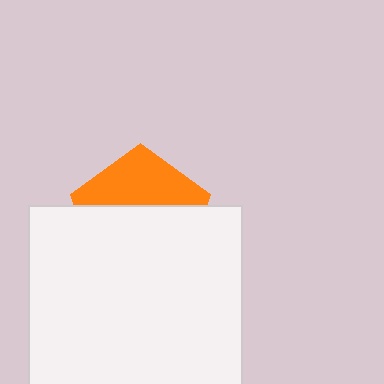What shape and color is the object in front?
The object in front is a white square.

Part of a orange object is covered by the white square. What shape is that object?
It is a pentagon.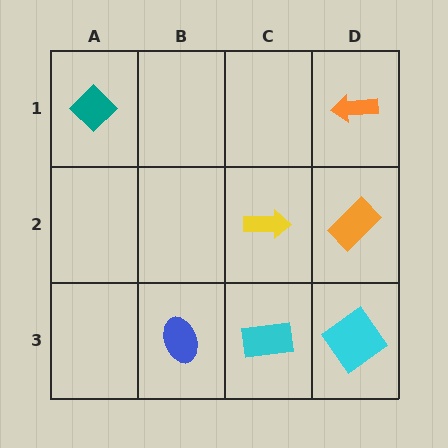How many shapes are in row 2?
2 shapes.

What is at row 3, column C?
A cyan rectangle.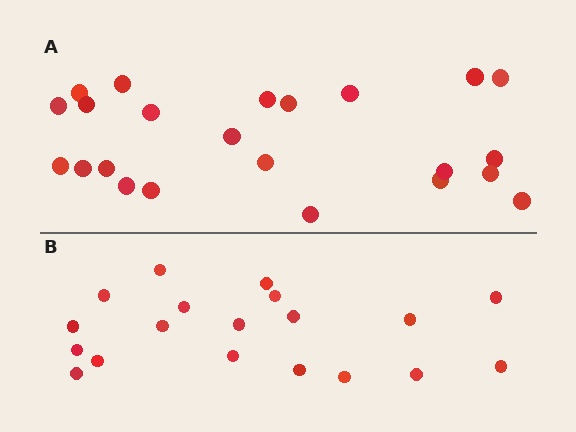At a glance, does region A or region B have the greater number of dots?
Region A (the top region) has more dots.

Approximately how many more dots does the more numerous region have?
Region A has about 4 more dots than region B.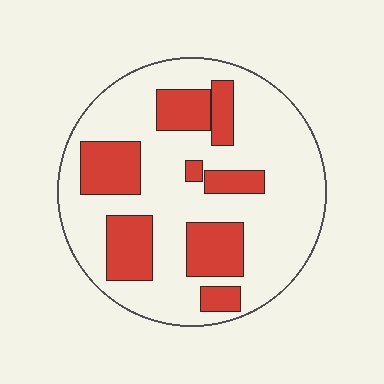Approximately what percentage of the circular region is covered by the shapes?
Approximately 30%.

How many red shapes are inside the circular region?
8.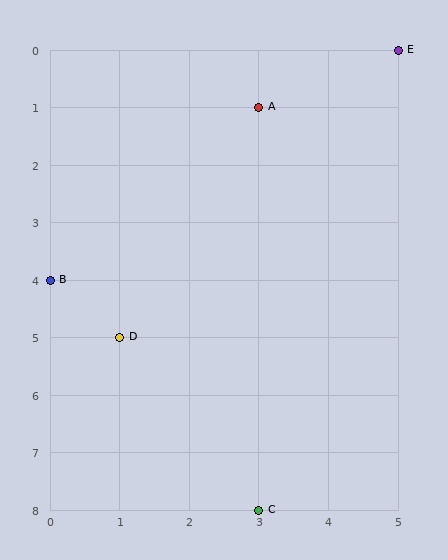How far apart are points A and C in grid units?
Points A and C are 7 rows apart.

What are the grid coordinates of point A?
Point A is at grid coordinates (3, 1).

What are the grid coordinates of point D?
Point D is at grid coordinates (1, 5).